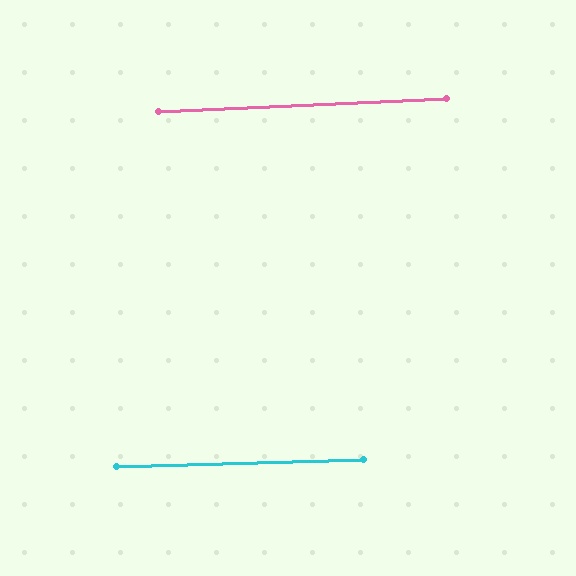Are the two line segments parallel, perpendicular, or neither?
Parallel — their directions differ by only 0.9°.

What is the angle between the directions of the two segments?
Approximately 1 degree.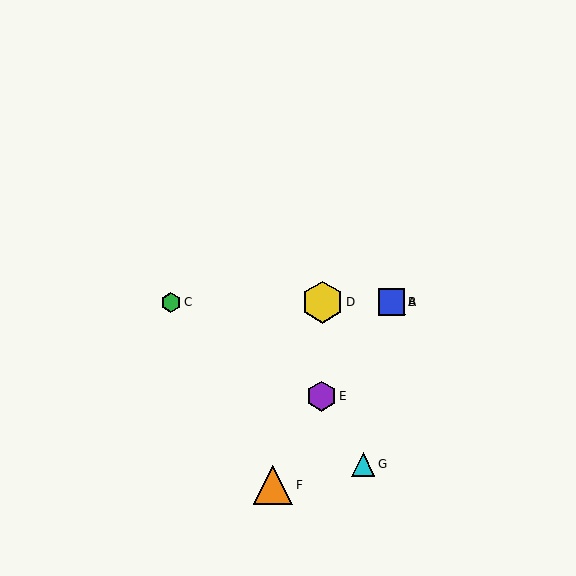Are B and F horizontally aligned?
No, B is at y≈302 and F is at y≈485.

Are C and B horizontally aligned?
Yes, both are at y≈302.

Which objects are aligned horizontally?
Objects A, B, C, D are aligned horizontally.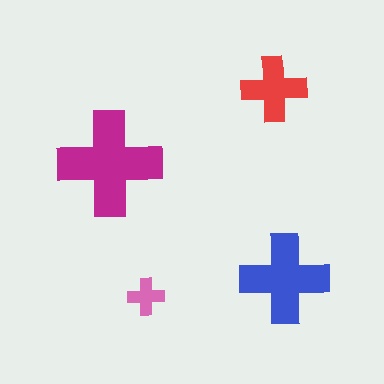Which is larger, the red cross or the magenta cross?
The magenta one.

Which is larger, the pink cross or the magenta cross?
The magenta one.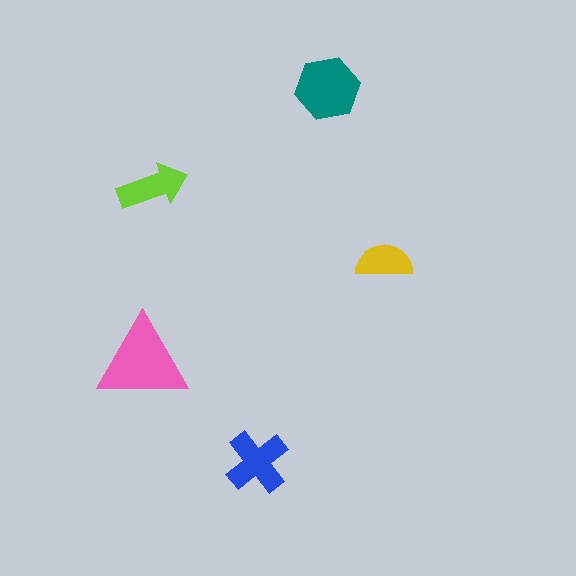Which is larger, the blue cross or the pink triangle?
The pink triangle.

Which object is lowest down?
The blue cross is bottommost.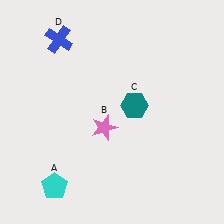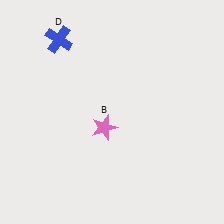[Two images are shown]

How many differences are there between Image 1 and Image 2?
There are 2 differences between the two images.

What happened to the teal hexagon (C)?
The teal hexagon (C) was removed in Image 2. It was in the top-right area of Image 1.